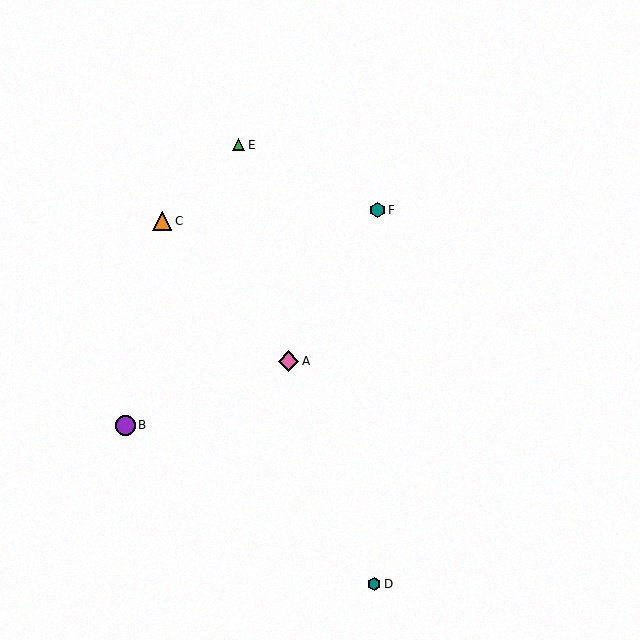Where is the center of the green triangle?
The center of the green triangle is at (238, 145).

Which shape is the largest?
The pink diamond (labeled A) is the largest.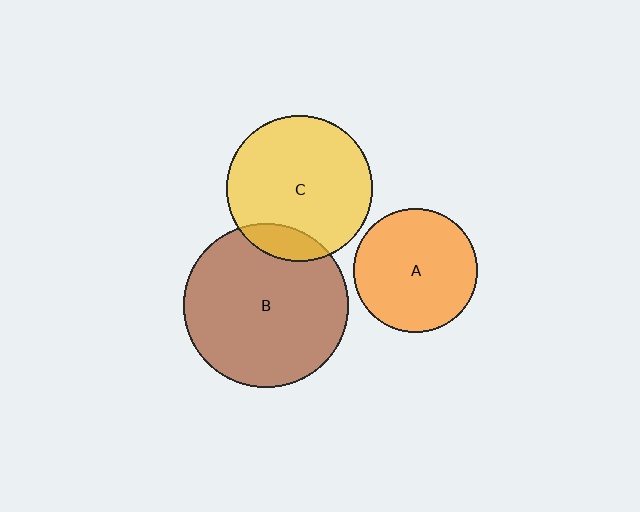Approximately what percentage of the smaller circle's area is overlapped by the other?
Approximately 15%.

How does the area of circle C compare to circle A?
Approximately 1.4 times.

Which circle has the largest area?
Circle B (brown).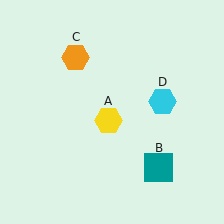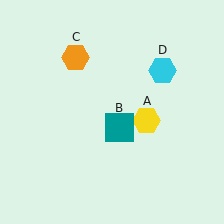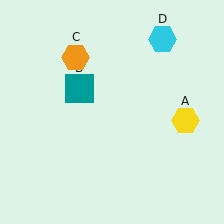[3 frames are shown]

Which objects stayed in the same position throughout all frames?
Orange hexagon (object C) remained stationary.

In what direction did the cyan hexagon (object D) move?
The cyan hexagon (object D) moved up.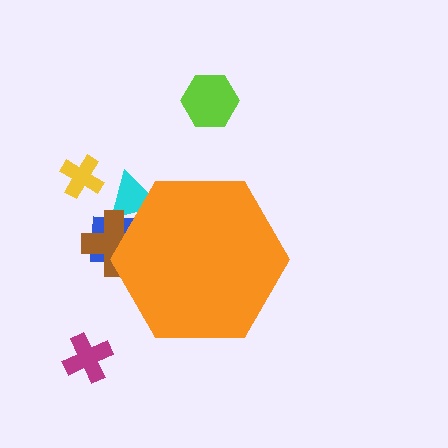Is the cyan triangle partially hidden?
Yes, the cyan triangle is partially hidden behind the orange hexagon.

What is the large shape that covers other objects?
An orange hexagon.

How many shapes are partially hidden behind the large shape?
3 shapes are partially hidden.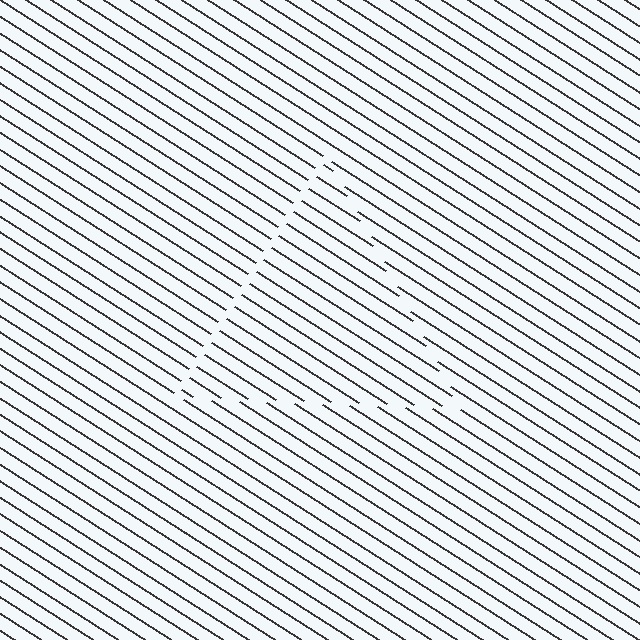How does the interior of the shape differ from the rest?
The interior of the shape contains the same grating, shifted by half a period — the contour is defined by the phase discontinuity where line-ends from the inner and outer gratings abut.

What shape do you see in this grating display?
An illusory triangle. The interior of the shape contains the same grating, shifted by half a period — the contour is defined by the phase discontinuity where line-ends from the inner and outer gratings abut.